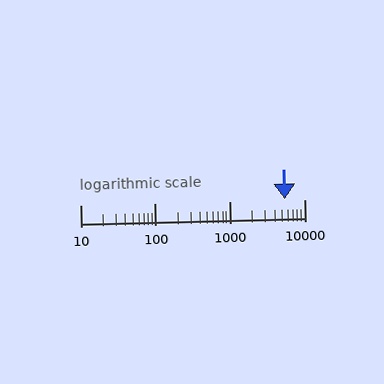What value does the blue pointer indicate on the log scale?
The pointer indicates approximately 5500.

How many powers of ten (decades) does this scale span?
The scale spans 3 decades, from 10 to 10000.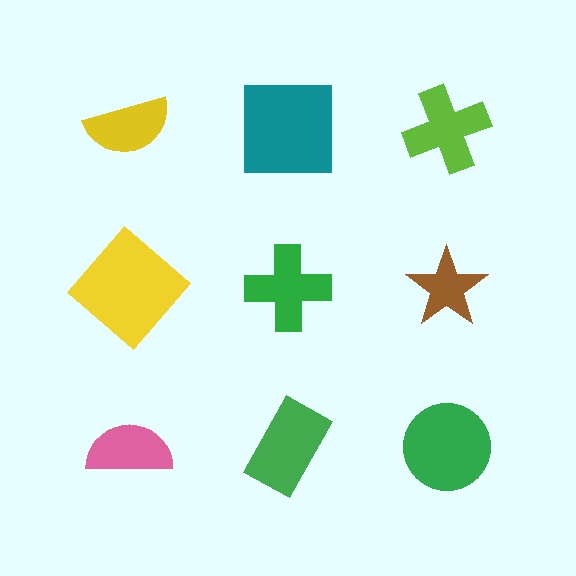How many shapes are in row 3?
3 shapes.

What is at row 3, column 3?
A green circle.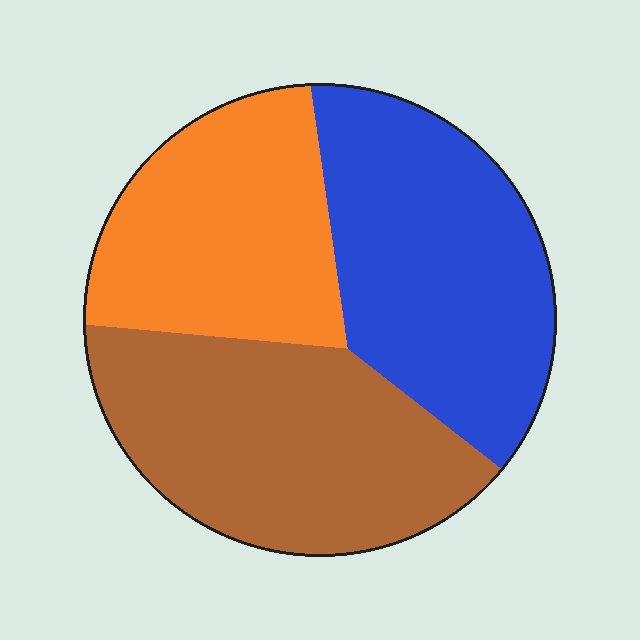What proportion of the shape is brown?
Brown covers around 35% of the shape.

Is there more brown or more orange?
Brown.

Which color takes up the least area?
Orange, at roughly 30%.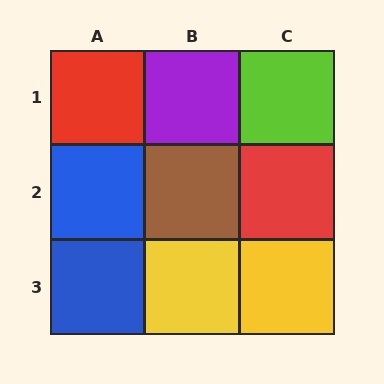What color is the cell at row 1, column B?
Purple.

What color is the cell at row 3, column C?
Yellow.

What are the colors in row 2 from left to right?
Blue, brown, red.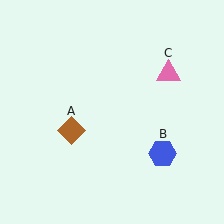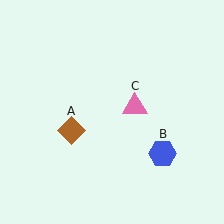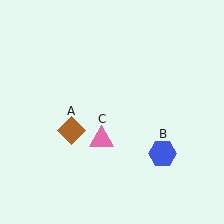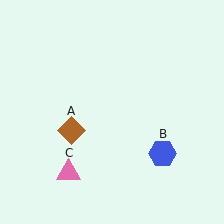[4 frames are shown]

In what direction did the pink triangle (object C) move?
The pink triangle (object C) moved down and to the left.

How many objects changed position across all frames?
1 object changed position: pink triangle (object C).